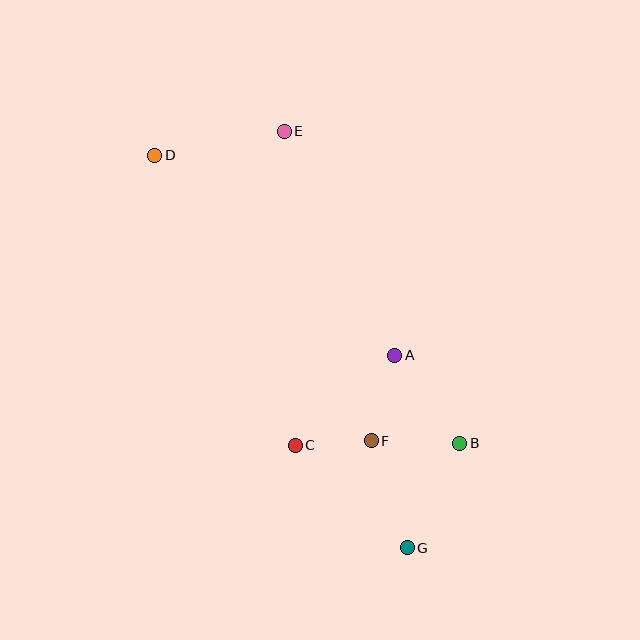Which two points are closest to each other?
Points C and F are closest to each other.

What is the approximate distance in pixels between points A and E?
The distance between A and E is approximately 250 pixels.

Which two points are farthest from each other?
Points D and G are farthest from each other.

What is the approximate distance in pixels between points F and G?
The distance between F and G is approximately 113 pixels.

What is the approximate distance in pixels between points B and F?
The distance between B and F is approximately 88 pixels.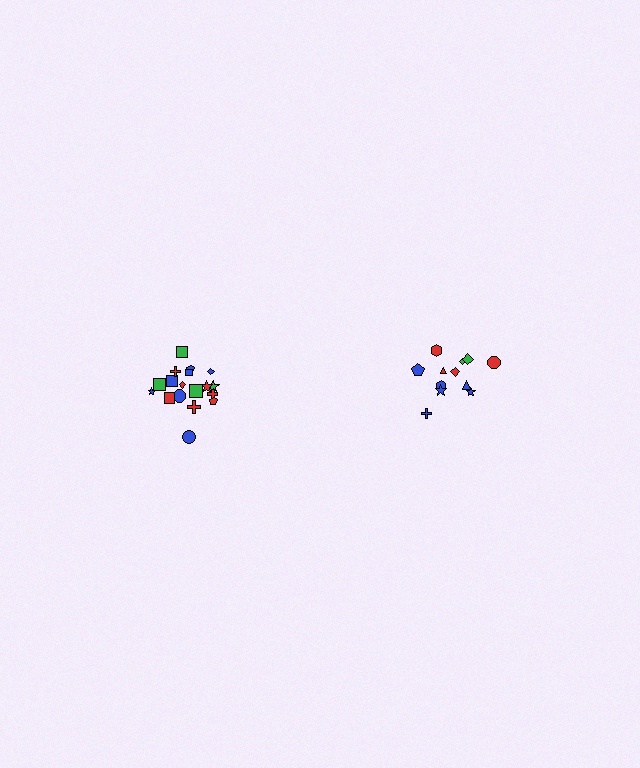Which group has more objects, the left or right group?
The left group.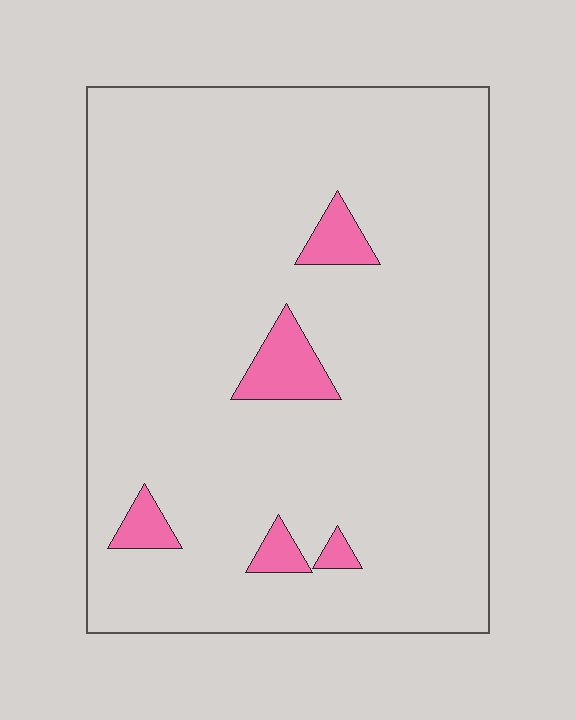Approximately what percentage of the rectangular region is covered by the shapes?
Approximately 5%.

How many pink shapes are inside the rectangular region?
5.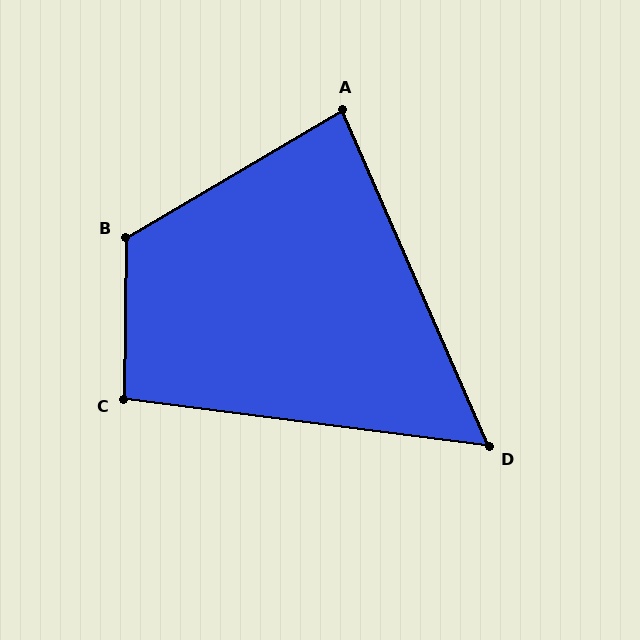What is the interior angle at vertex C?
Approximately 97 degrees (obtuse).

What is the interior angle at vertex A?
Approximately 83 degrees (acute).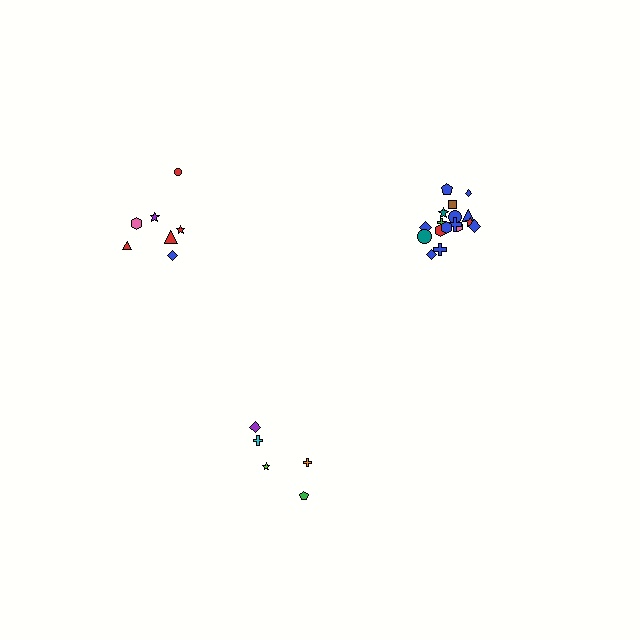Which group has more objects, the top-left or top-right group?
The top-right group.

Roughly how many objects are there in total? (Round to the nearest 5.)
Roughly 30 objects in total.